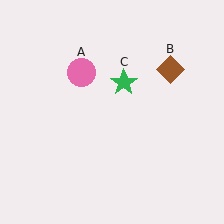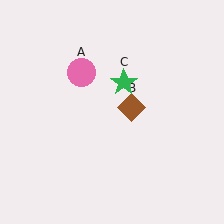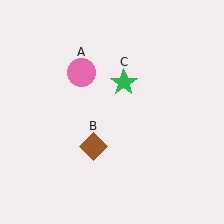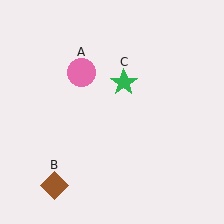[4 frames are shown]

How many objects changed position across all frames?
1 object changed position: brown diamond (object B).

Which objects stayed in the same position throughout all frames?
Pink circle (object A) and green star (object C) remained stationary.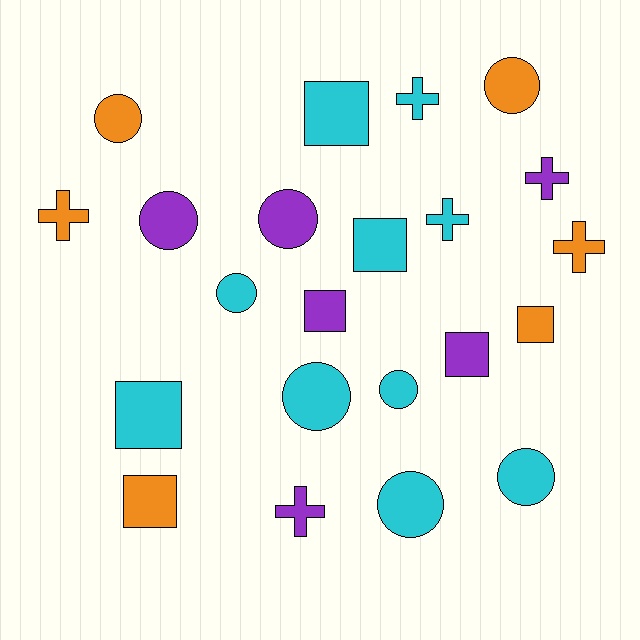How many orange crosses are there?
There are 2 orange crosses.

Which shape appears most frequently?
Circle, with 9 objects.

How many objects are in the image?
There are 22 objects.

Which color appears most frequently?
Cyan, with 10 objects.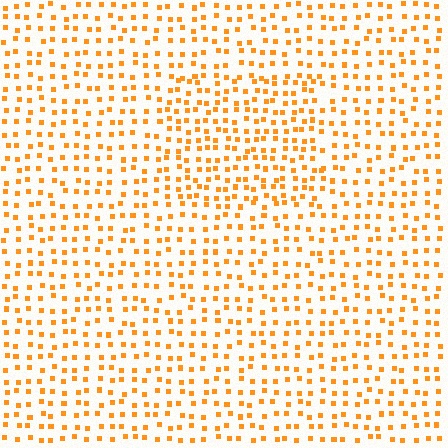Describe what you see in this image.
The image contains small orange elements arranged at two different densities. A rectangle-shaped region is visible where the elements are more densely packed than the surrounding area.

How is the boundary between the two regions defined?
The boundary is defined by a change in element density (approximately 1.5x ratio). All elements are the same color, size, and shape.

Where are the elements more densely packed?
The elements are more densely packed inside the rectangle boundary.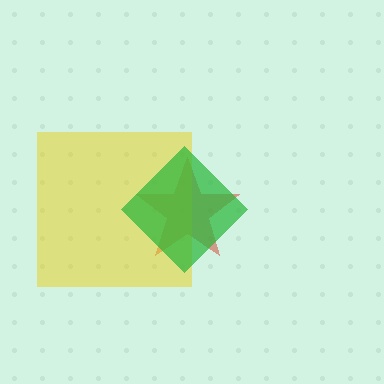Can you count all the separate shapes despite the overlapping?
Yes, there are 3 separate shapes.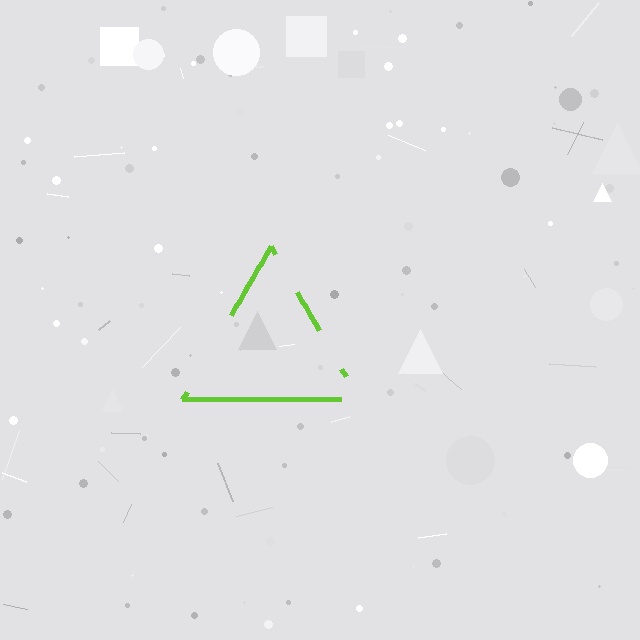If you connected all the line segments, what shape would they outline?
They would outline a triangle.